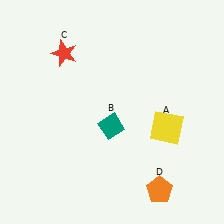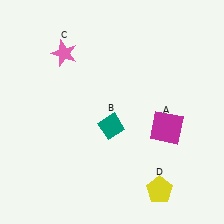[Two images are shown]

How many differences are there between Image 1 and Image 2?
There are 3 differences between the two images.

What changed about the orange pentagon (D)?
In Image 1, D is orange. In Image 2, it changed to yellow.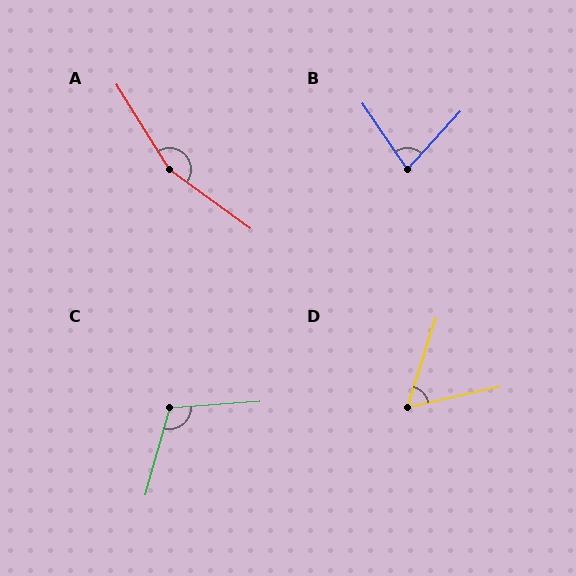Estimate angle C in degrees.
Approximately 109 degrees.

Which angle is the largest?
A, at approximately 158 degrees.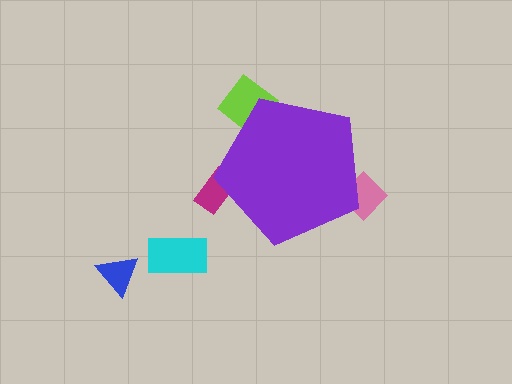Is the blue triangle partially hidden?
No, the blue triangle is fully visible.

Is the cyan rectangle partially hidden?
No, the cyan rectangle is fully visible.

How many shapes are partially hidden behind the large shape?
3 shapes are partially hidden.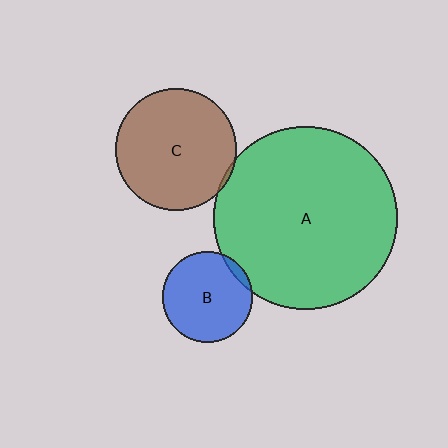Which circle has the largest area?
Circle A (green).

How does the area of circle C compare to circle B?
Approximately 1.8 times.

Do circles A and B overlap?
Yes.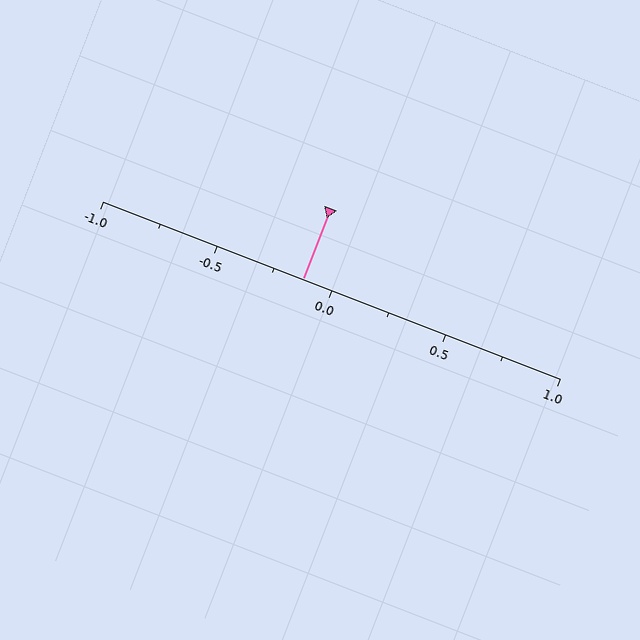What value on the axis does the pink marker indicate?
The marker indicates approximately -0.12.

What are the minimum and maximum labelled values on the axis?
The axis runs from -1.0 to 1.0.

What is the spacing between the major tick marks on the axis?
The major ticks are spaced 0.5 apart.